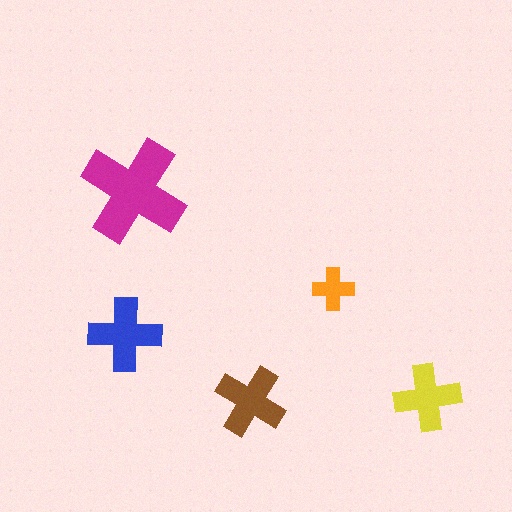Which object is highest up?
The magenta cross is topmost.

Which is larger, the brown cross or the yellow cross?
The brown one.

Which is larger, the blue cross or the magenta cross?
The magenta one.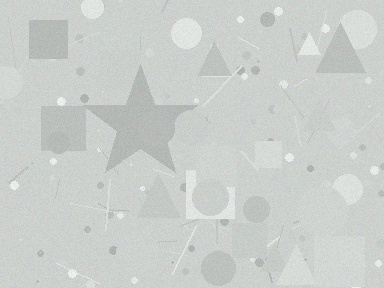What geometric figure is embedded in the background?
A star is embedded in the background.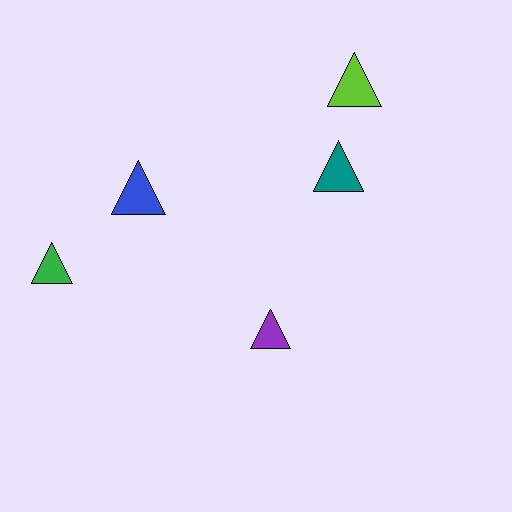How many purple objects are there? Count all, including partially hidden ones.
There is 1 purple object.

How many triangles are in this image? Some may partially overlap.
There are 5 triangles.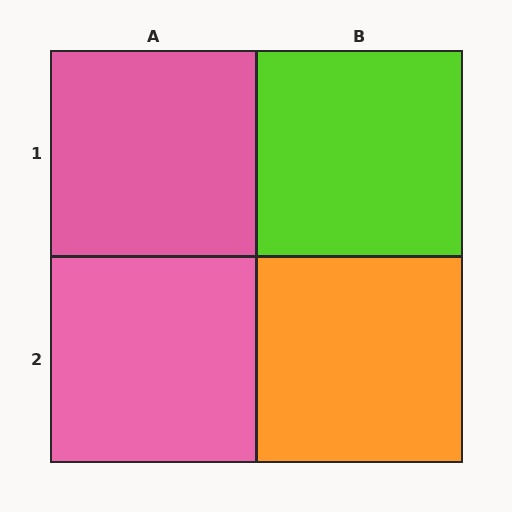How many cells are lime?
1 cell is lime.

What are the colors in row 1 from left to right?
Pink, lime.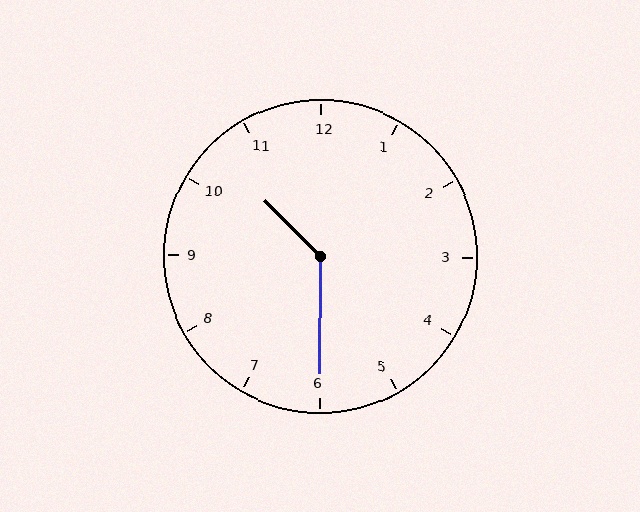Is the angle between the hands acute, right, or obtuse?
It is obtuse.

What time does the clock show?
10:30.